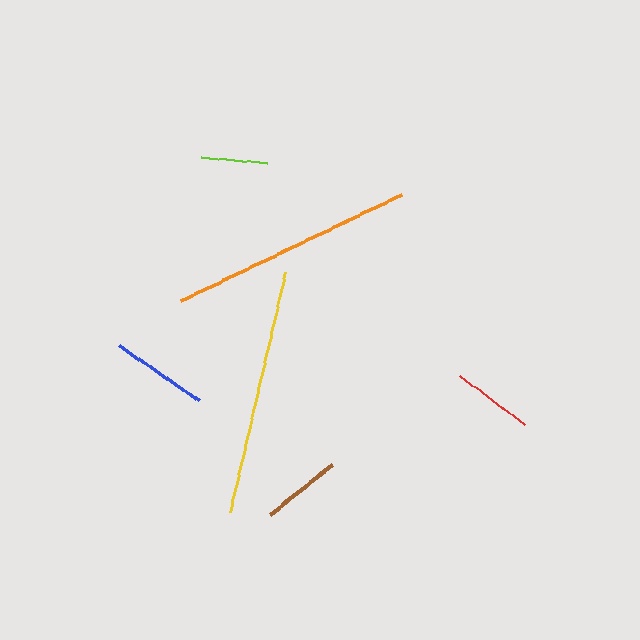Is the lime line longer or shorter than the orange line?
The orange line is longer than the lime line.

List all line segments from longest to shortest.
From longest to shortest: yellow, orange, blue, red, brown, lime.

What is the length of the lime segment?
The lime segment is approximately 67 pixels long.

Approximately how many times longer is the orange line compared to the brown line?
The orange line is approximately 3.0 times the length of the brown line.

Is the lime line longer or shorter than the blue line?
The blue line is longer than the lime line.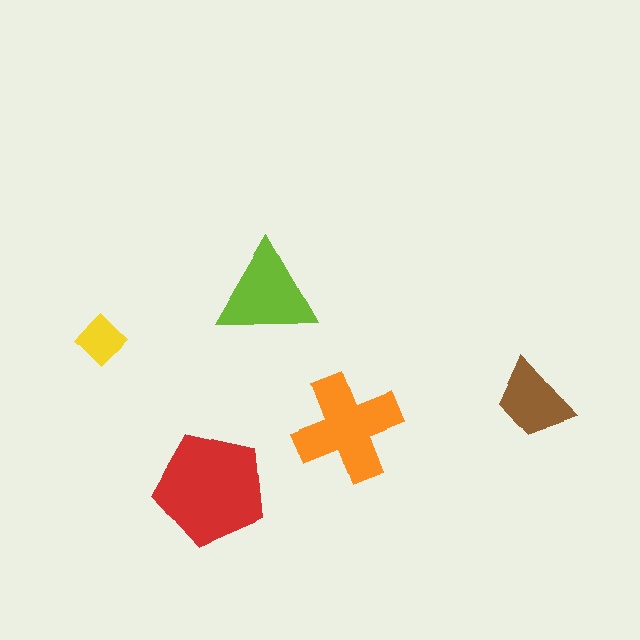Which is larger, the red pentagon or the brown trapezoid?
The red pentagon.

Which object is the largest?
The red pentagon.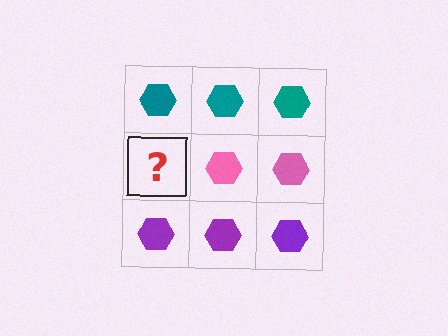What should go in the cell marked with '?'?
The missing cell should contain a pink hexagon.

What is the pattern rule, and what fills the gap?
The rule is that each row has a consistent color. The gap should be filled with a pink hexagon.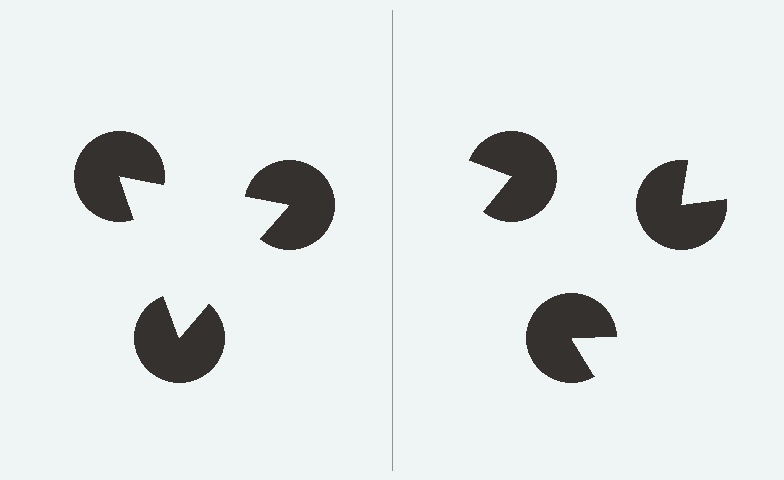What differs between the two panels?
The pac-man discs are positioned identically on both sides; only the wedge orientations differ. On the left they align to a triangle; on the right they are misaligned.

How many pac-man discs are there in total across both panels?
6 — 3 on each side.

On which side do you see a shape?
An illusory triangle appears on the left side. On the right side the wedge cuts are rotated, so no coherent shape forms.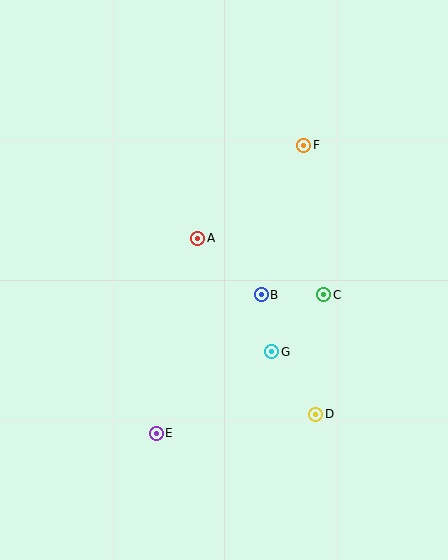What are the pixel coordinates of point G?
Point G is at (272, 352).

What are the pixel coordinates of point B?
Point B is at (261, 295).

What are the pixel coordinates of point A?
Point A is at (198, 238).